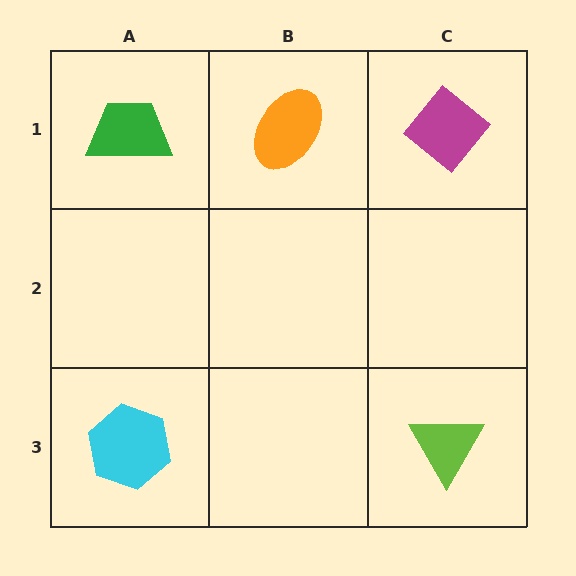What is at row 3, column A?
A cyan hexagon.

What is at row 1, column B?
An orange ellipse.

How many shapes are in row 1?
3 shapes.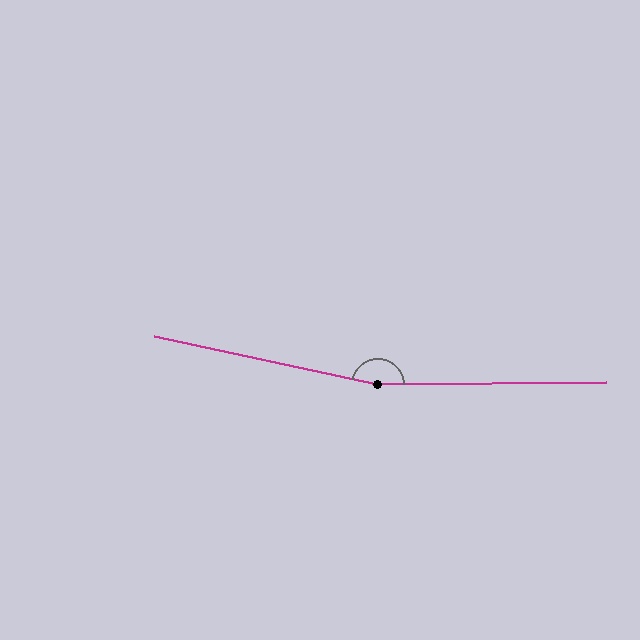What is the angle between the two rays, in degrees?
Approximately 167 degrees.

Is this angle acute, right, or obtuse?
It is obtuse.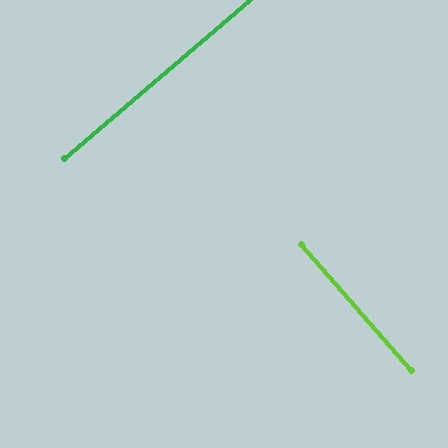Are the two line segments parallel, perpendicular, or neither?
Perpendicular — they meet at approximately 90°.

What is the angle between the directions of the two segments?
Approximately 90 degrees.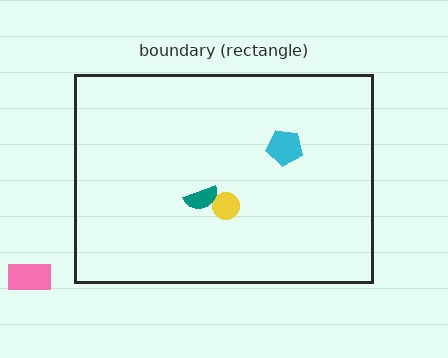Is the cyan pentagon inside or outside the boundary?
Inside.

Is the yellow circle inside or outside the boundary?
Inside.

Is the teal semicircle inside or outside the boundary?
Inside.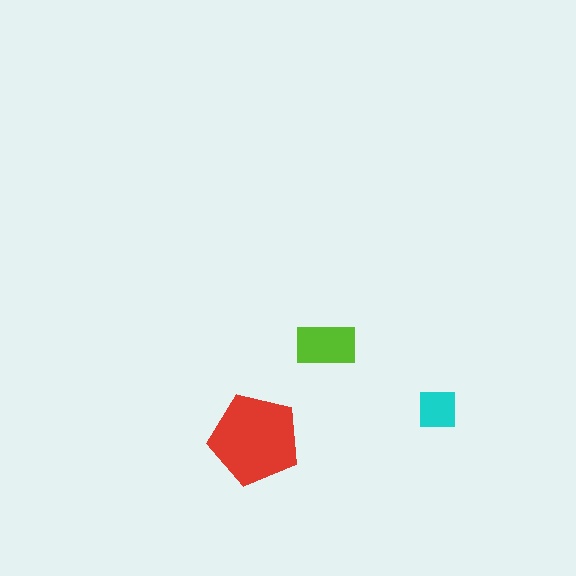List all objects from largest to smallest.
The red pentagon, the lime rectangle, the cyan square.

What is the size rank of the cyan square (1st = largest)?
3rd.